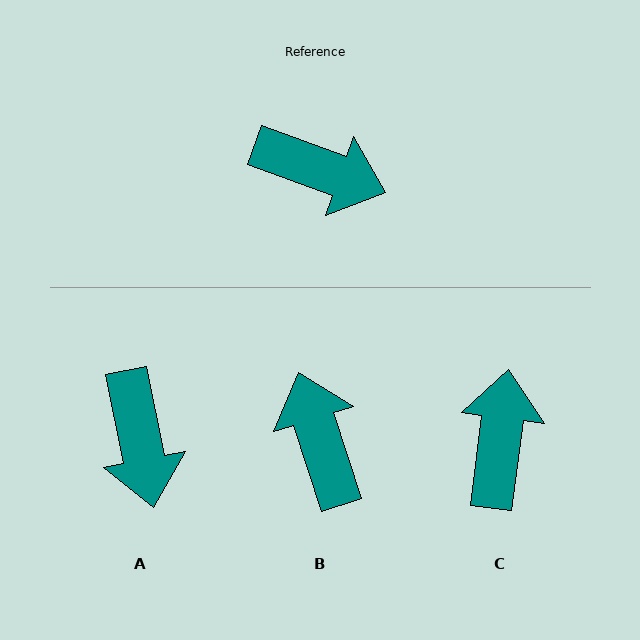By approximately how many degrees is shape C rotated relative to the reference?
Approximately 103 degrees counter-clockwise.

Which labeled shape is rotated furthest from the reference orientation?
B, about 128 degrees away.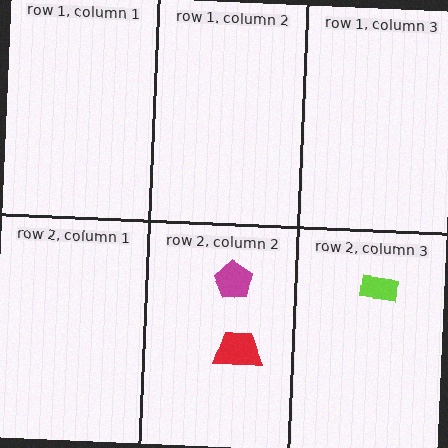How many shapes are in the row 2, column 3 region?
1.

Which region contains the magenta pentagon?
The row 2, column 2 region.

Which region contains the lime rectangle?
The row 2, column 3 region.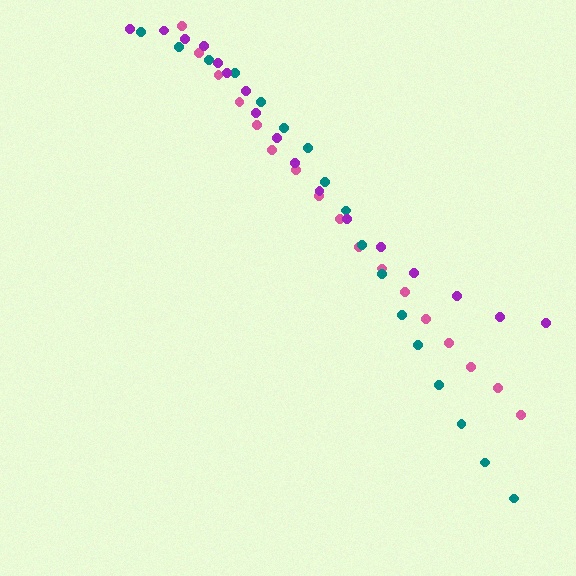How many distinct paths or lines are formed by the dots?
There are 3 distinct paths.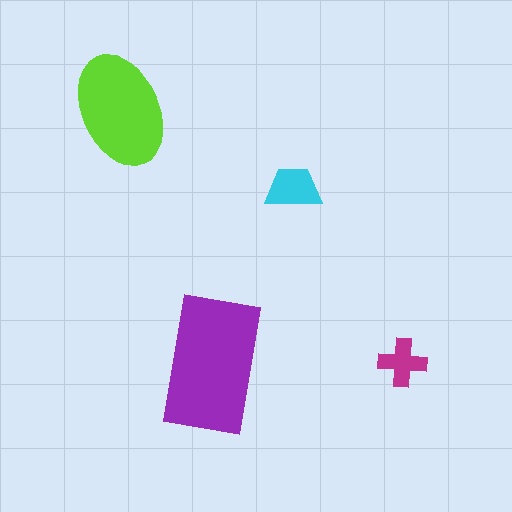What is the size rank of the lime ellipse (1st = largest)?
2nd.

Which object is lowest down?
The purple rectangle is bottommost.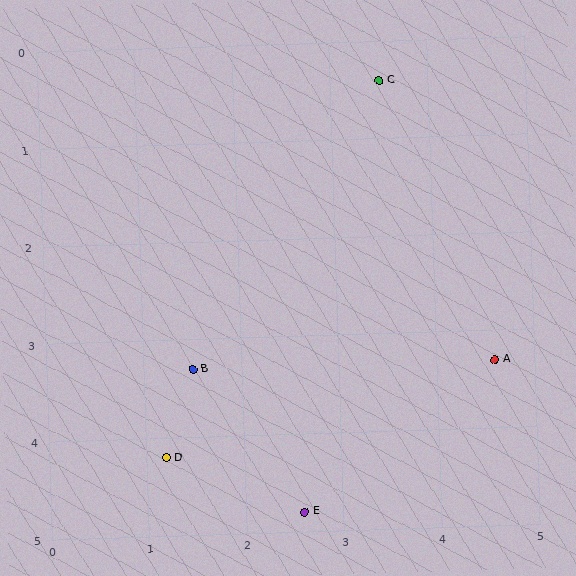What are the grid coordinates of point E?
Point E is at approximately (2.6, 4.8).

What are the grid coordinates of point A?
Point A is at approximately (4.6, 3.3).